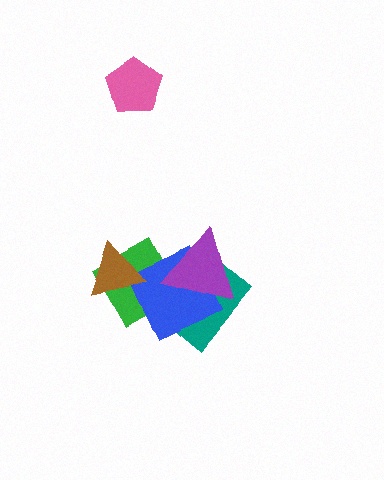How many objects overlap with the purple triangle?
3 objects overlap with the purple triangle.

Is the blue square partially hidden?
Yes, it is partially covered by another shape.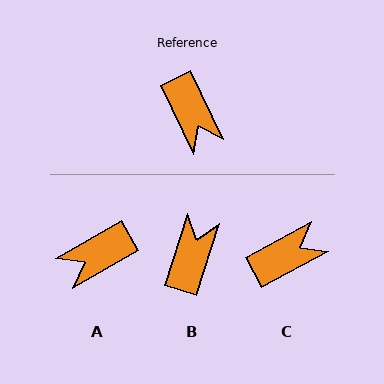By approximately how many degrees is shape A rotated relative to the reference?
Approximately 86 degrees clockwise.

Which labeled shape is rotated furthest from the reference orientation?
B, about 136 degrees away.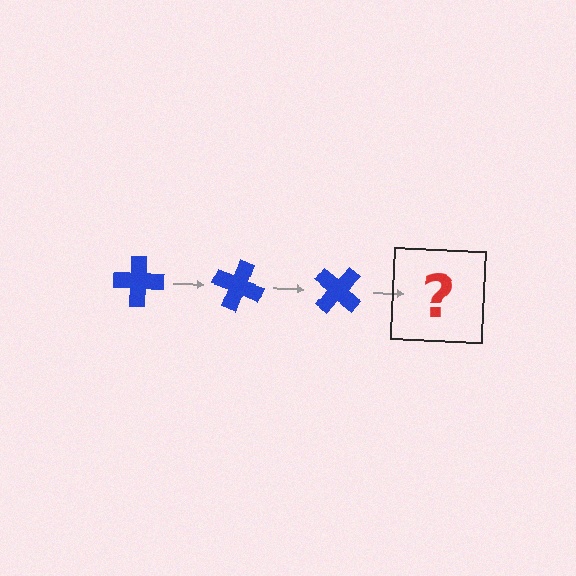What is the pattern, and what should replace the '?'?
The pattern is that the cross rotates 20 degrees each step. The '?' should be a blue cross rotated 60 degrees.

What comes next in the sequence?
The next element should be a blue cross rotated 60 degrees.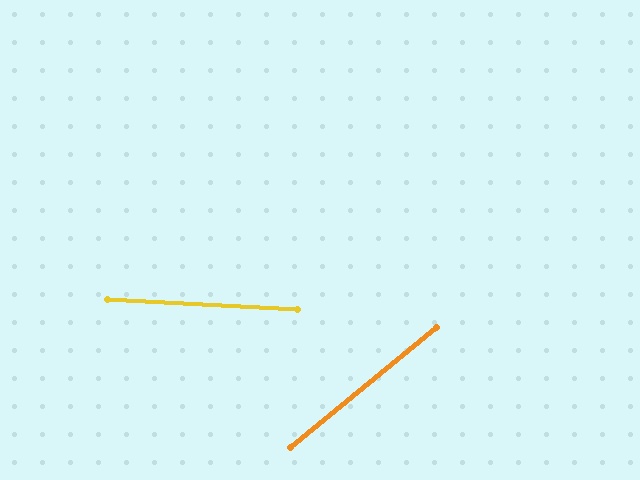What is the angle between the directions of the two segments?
Approximately 42 degrees.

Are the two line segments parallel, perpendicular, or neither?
Neither parallel nor perpendicular — they differ by about 42°.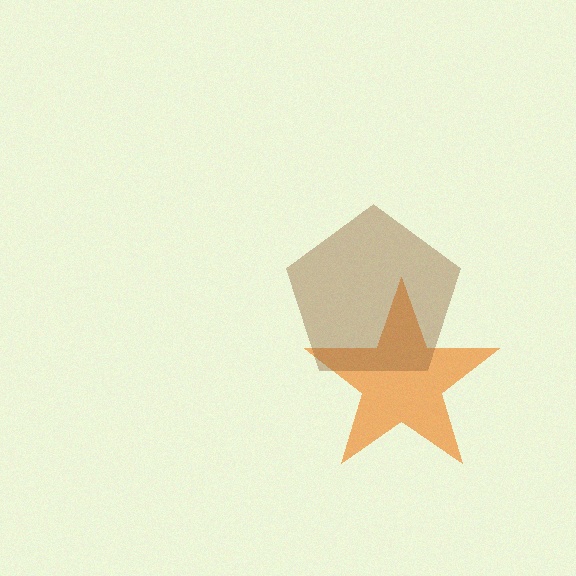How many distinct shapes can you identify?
There are 2 distinct shapes: an orange star, a brown pentagon.